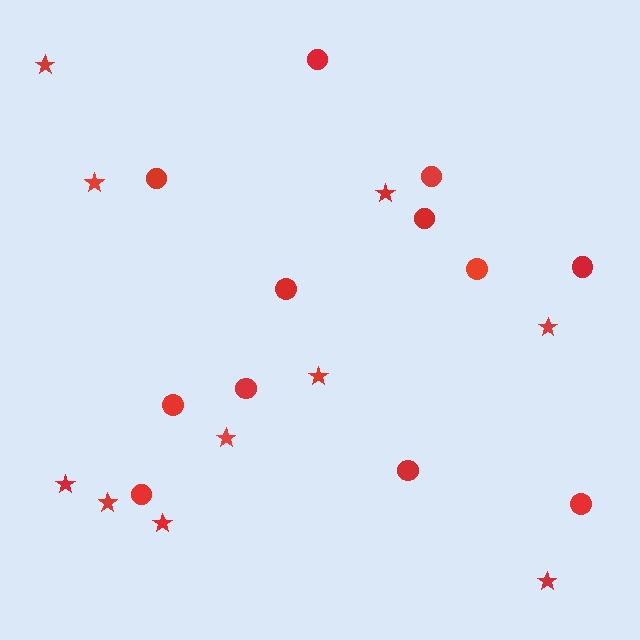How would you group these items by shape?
There are 2 groups: one group of circles (12) and one group of stars (10).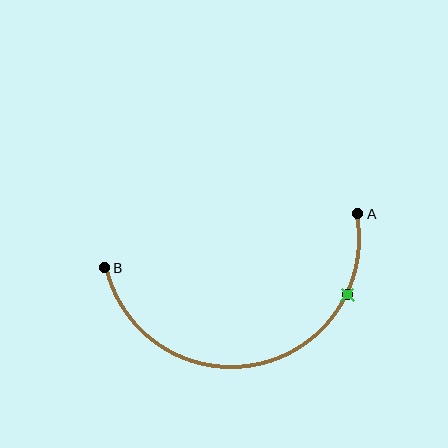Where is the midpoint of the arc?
The arc midpoint is the point on the curve farthest from the straight line joining A and B. It sits below that line.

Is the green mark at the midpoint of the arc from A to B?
No. The green mark lies on the arc but is closer to endpoint A. The arc midpoint would be at the point on the curve equidistant along the arc from both A and B.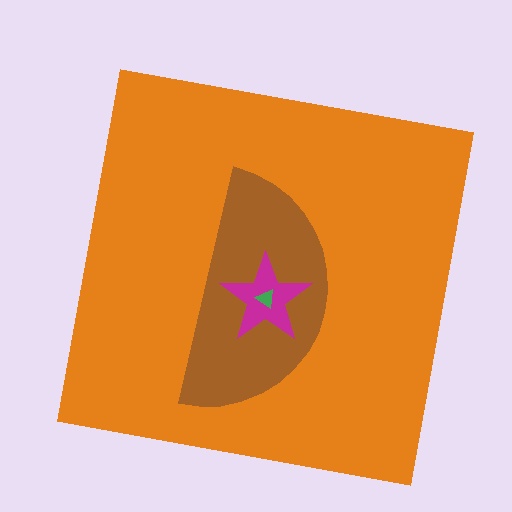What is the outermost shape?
The orange square.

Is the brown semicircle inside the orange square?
Yes.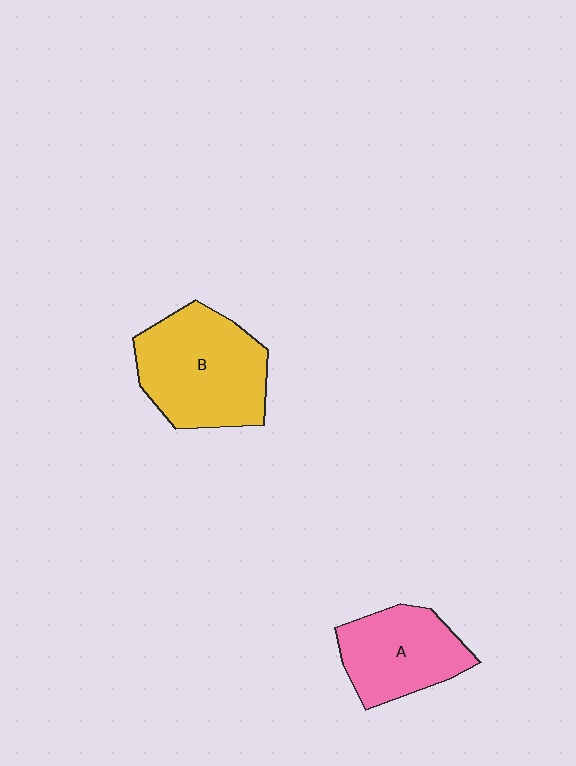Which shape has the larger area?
Shape B (yellow).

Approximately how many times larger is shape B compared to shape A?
Approximately 1.4 times.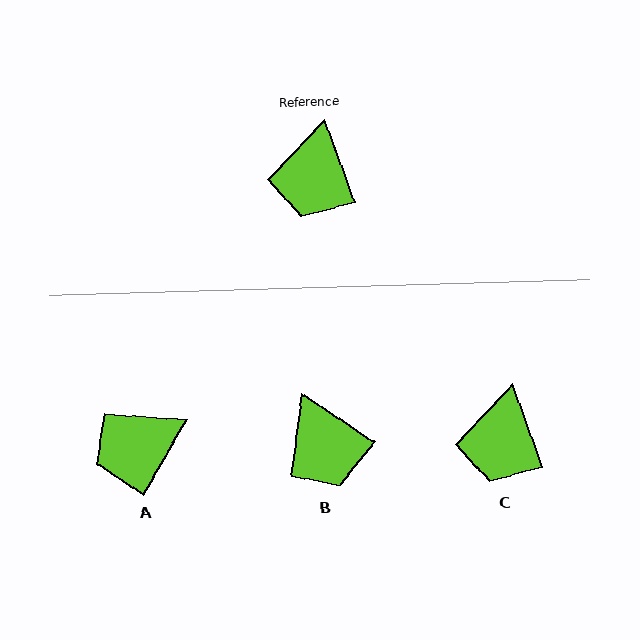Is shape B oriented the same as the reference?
No, it is off by about 36 degrees.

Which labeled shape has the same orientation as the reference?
C.